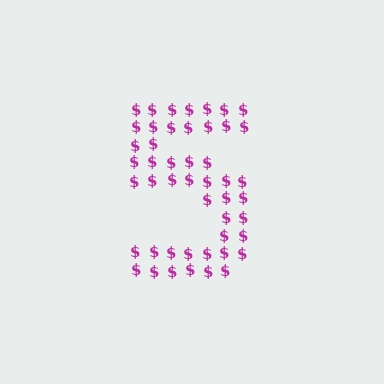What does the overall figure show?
The overall figure shows the digit 5.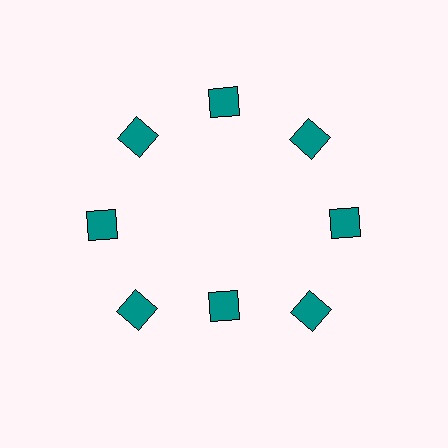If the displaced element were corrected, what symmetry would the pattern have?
It would have 8-fold rotational symmetry — the pattern would map onto itself every 45 degrees.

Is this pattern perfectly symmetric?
No. The 8 teal squares are arranged in a ring, but one element near the 6 o'clock position is pulled inward toward the center, breaking the 8-fold rotational symmetry.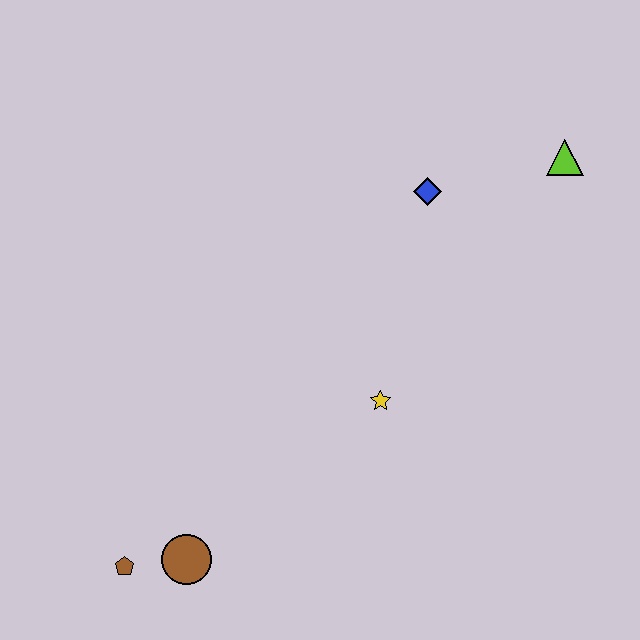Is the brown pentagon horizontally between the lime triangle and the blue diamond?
No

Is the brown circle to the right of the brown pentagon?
Yes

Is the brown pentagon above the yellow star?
No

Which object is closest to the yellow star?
The blue diamond is closest to the yellow star.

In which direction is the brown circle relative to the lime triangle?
The brown circle is below the lime triangle.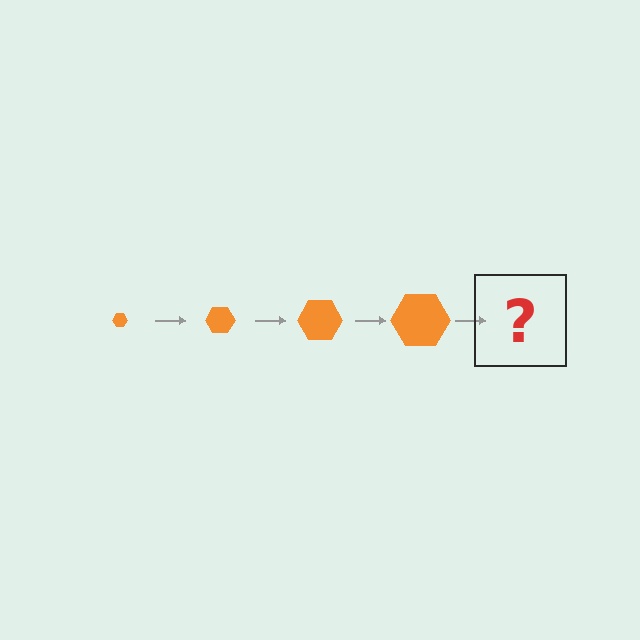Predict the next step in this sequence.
The next step is an orange hexagon, larger than the previous one.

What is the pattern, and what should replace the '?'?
The pattern is that the hexagon gets progressively larger each step. The '?' should be an orange hexagon, larger than the previous one.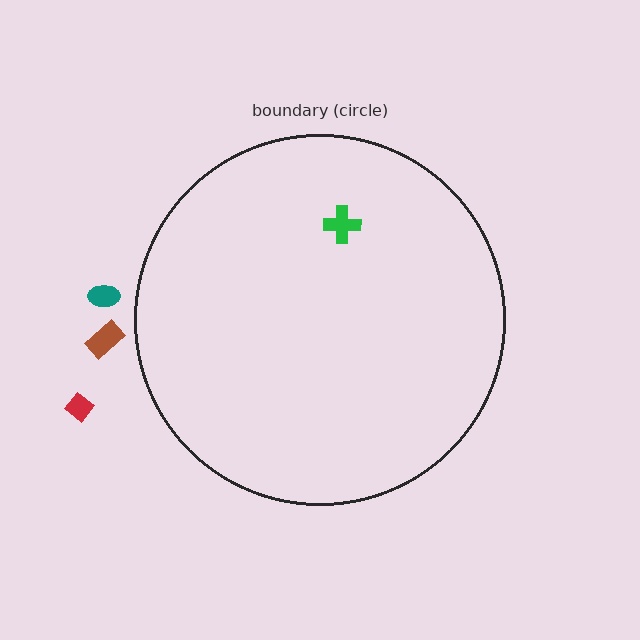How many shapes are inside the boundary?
1 inside, 3 outside.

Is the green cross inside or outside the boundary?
Inside.